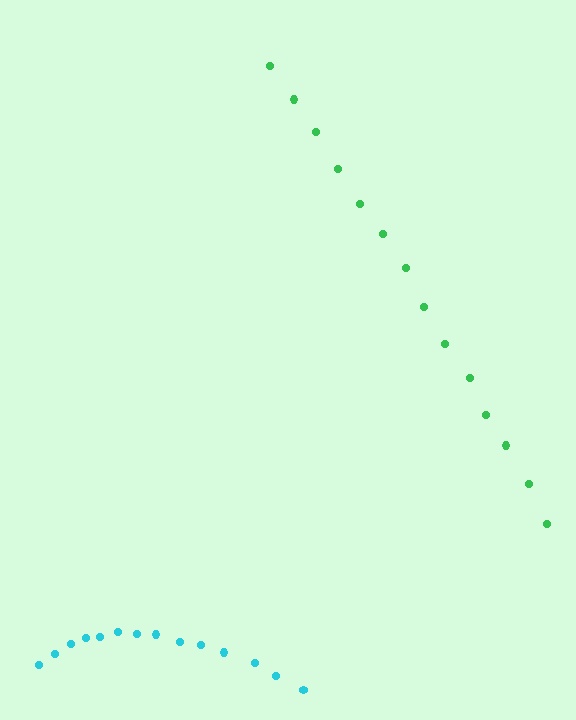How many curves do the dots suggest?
There are 2 distinct paths.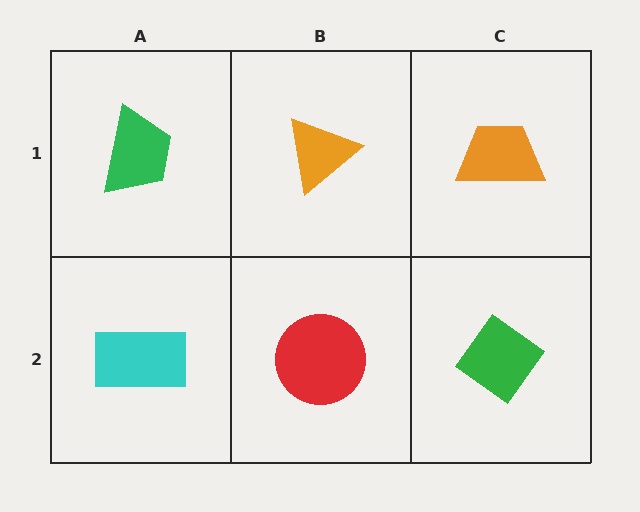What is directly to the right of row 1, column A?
An orange triangle.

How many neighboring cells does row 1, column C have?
2.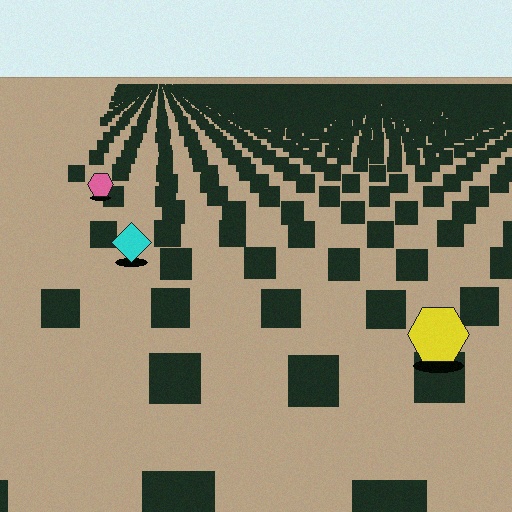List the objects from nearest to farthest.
From nearest to farthest: the yellow hexagon, the cyan diamond, the pink hexagon.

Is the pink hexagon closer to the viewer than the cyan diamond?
No. The cyan diamond is closer — you can tell from the texture gradient: the ground texture is coarser near it.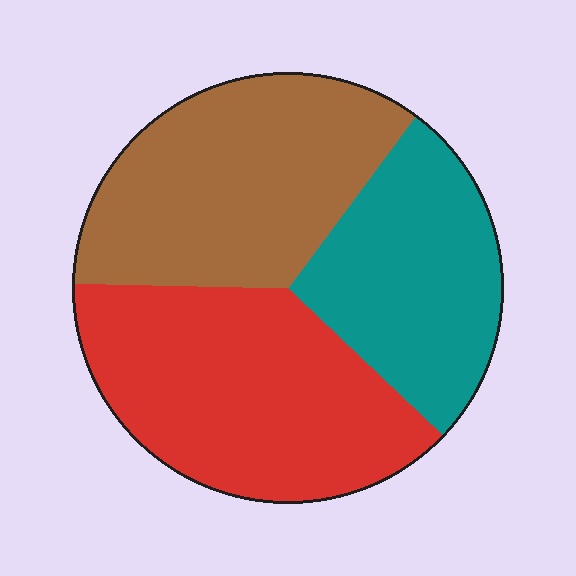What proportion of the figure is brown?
Brown takes up about one third (1/3) of the figure.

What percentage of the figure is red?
Red covers roughly 40% of the figure.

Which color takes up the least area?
Teal, at roughly 25%.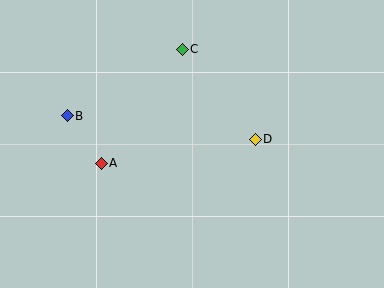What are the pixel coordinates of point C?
Point C is at (182, 49).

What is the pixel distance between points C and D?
The distance between C and D is 116 pixels.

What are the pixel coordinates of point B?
Point B is at (67, 116).